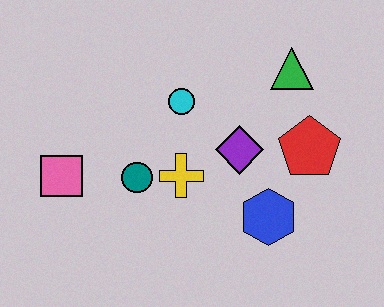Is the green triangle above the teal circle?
Yes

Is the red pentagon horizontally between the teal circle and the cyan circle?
No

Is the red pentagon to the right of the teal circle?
Yes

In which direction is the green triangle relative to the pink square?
The green triangle is to the right of the pink square.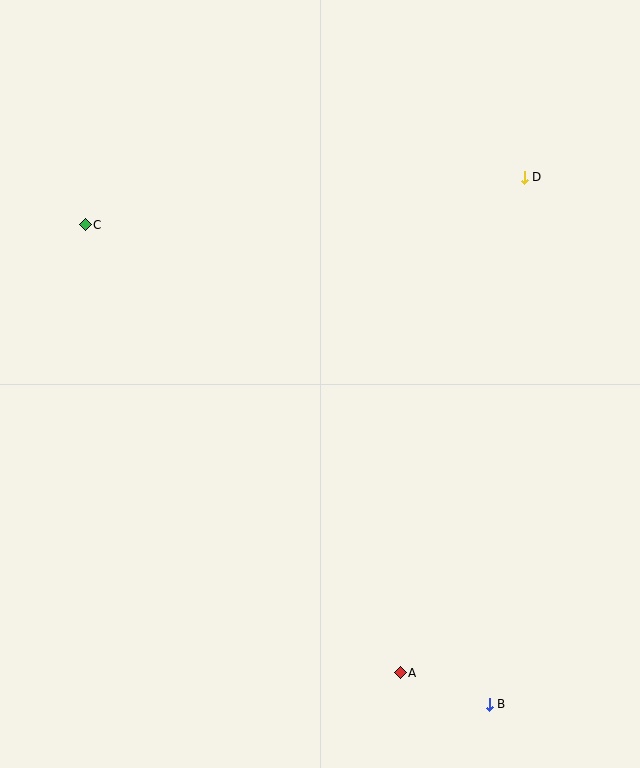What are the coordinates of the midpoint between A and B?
The midpoint between A and B is at (445, 689).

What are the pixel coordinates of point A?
Point A is at (400, 673).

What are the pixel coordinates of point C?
Point C is at (85, 225).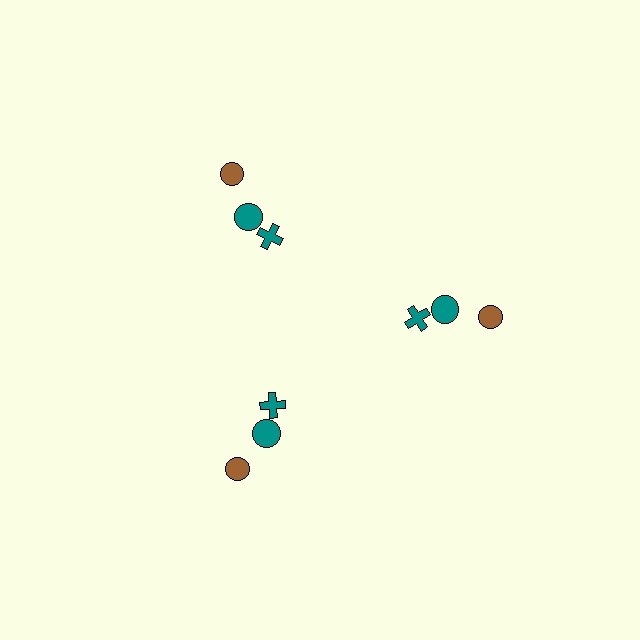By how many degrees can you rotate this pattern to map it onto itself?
The pattern maps onto itself every 120 degrees of rotation.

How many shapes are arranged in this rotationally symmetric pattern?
There are 9 shapes, arranged in 3 groups of 3.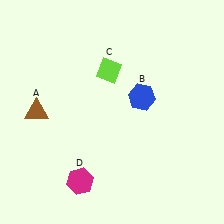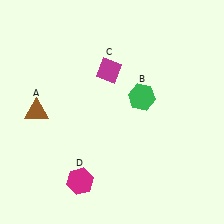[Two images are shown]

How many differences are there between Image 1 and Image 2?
There are 2 differences between the two images.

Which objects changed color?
B changed from blue to green. C changed from lime to magenta.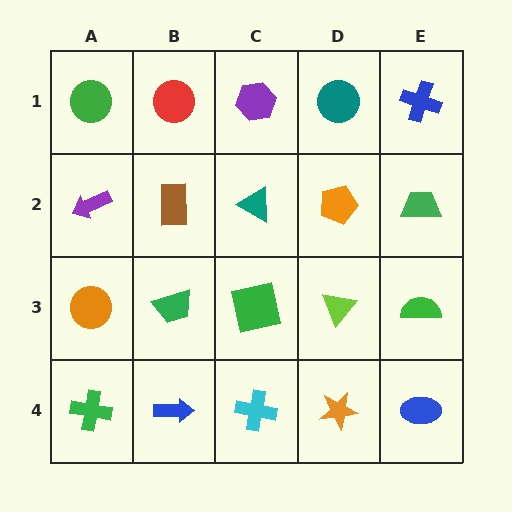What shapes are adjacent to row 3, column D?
An orange pentagon (row 2, column D), an orange star (row 4, column D), a green square (row 3, column C), a green semicircle (row 3, column E).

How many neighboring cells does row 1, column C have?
3.